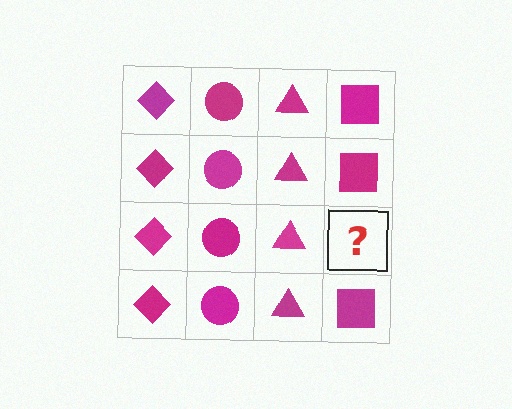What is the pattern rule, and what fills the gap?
The rule is that each column has a consistent shape. The gap should be filled with a magenta square.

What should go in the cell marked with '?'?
The missing cell should contain a magenta square.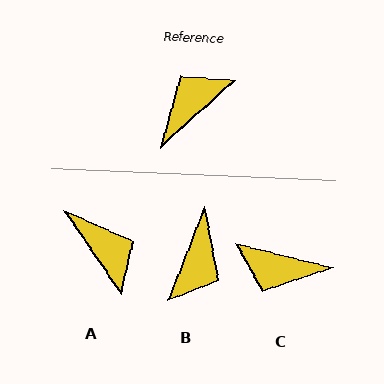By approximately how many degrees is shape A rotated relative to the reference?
Approximately 98 degrees clockwise.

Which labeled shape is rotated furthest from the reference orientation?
B, about 153 degrees away.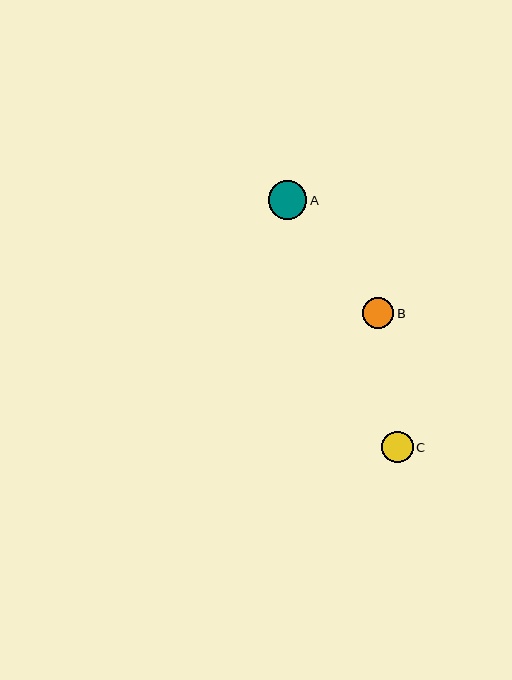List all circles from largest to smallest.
From largest to smallest: A, C, B.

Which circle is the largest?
Circle A is the largest with a size of approximately 39 pixels.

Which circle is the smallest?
Circle B is the smallest with a size of approximately 31 pixels.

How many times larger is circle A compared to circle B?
Circle A is approximately 1.3 times the size of circle B.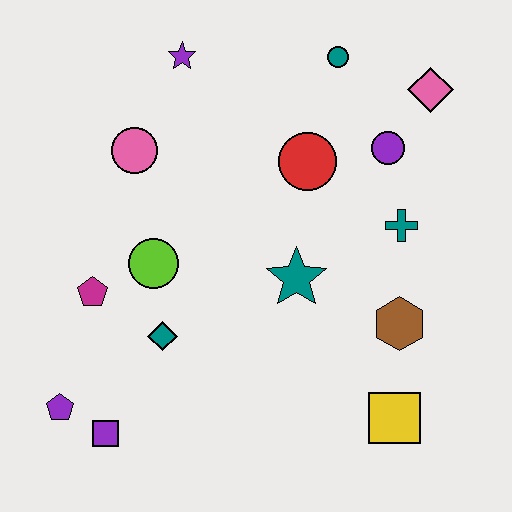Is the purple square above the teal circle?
No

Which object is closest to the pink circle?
The purple star is closest to the pink circle.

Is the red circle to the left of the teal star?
No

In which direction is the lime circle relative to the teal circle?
The lime circle is below the teal circle.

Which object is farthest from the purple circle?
The purple pentagon is farthest from the purple circle.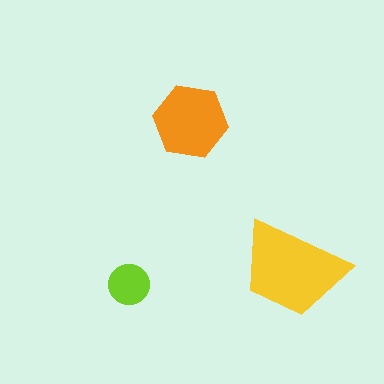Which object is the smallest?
The lime circle.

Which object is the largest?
The yellow trapezoid.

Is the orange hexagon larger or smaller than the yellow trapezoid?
Smaller.